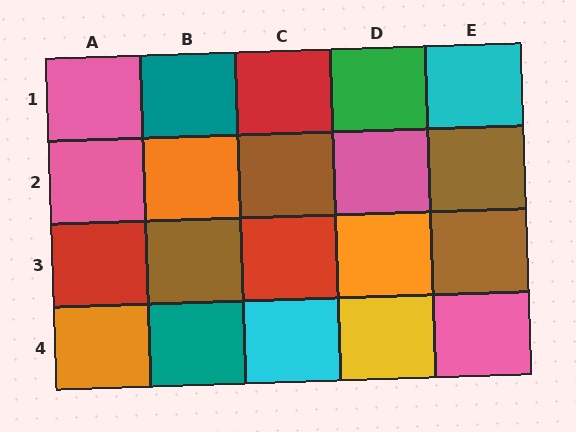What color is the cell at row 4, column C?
Cyan.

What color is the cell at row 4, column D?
Yellow.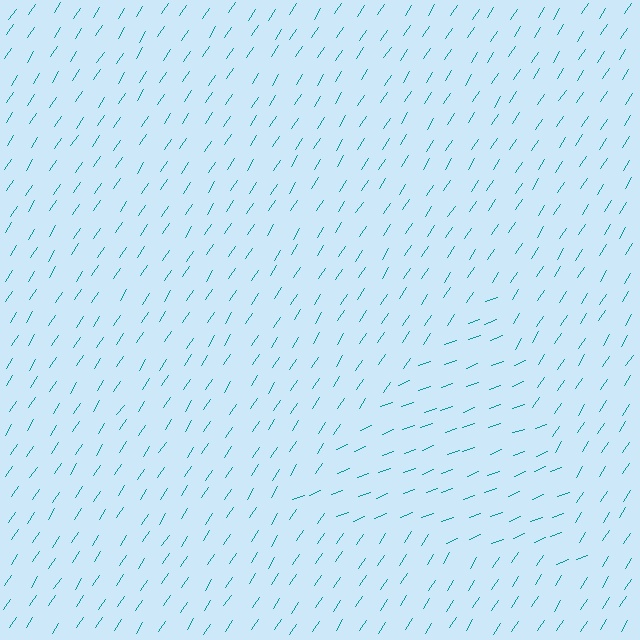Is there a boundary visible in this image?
Yes, there is a texture boundary formed by a change in line orientation.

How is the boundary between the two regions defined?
The boundary is defined purely by a change in line orientation (approximately 36 degrees difference). All lines are the same color and thickness.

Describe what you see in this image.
The image is filled with small teal line segments. A triangle region in the image has lines oriented differently from the surrounding lines, creating a visible texture boundary.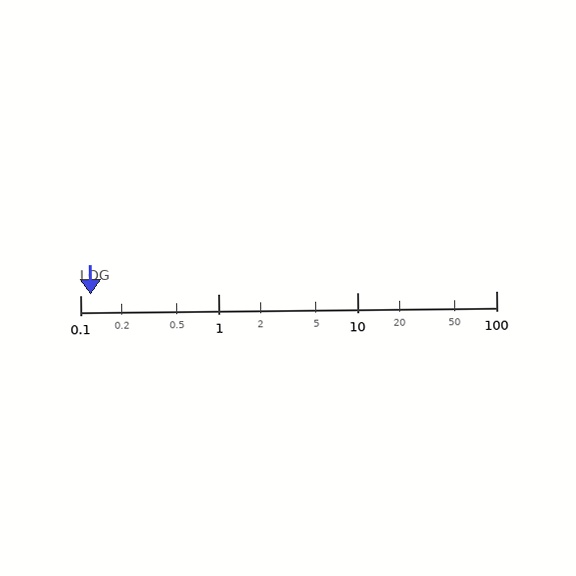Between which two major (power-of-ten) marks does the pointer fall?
The pointer is between 0.1 and 1.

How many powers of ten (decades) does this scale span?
The scale spans 3 decades, from 0.1 to 100.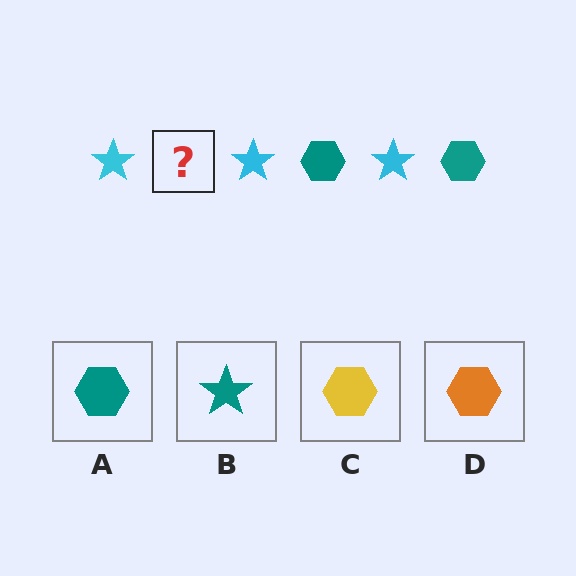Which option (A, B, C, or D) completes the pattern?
A.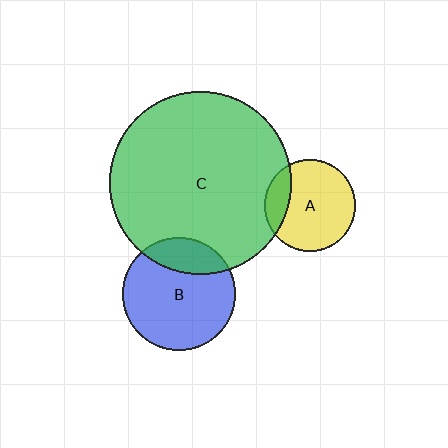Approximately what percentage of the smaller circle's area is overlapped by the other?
Approximately 20%.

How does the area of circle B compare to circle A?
Approximately 1.5 times.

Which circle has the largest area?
Circle C (green).